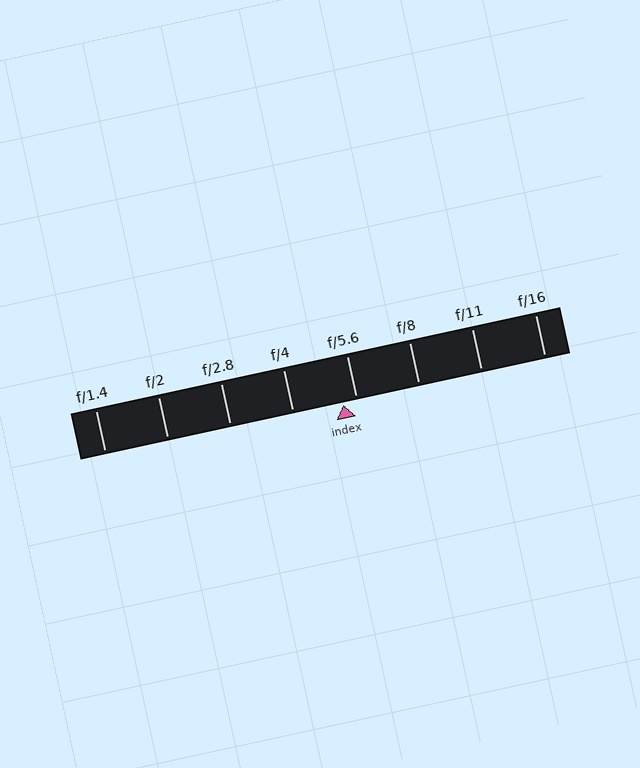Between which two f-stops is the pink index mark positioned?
The index mark is between f/4 and f/5.6.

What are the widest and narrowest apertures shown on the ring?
The widest aperture shown is f/1.4 and the narrowest is f/16.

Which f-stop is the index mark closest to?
The index mark is closest to f/5.6.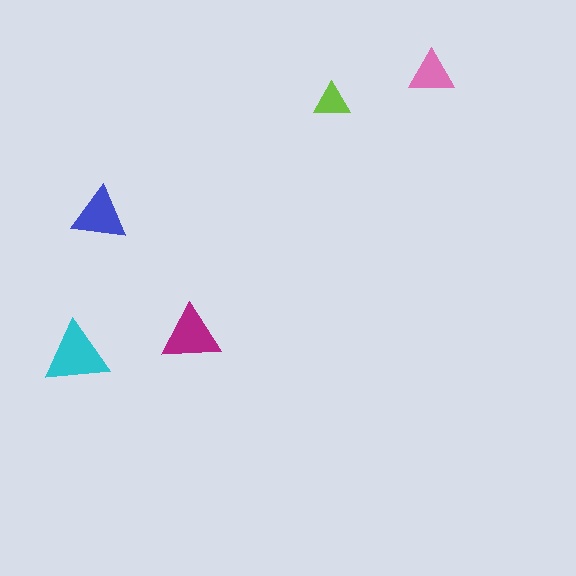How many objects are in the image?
There are 5 objects in the image.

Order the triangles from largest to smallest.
the cyan one, the magenta one, the blue one, the pink one, the lime one.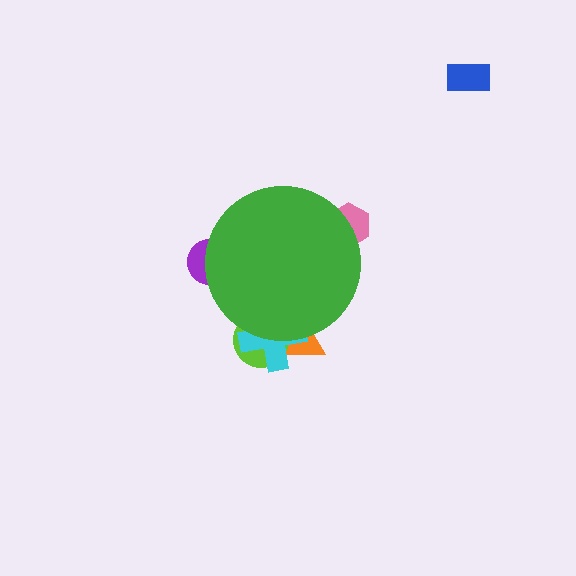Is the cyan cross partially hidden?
Yes, the cyan cross is partially hidden behind the green circle.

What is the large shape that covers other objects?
A green circle.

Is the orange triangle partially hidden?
Yes, the orange triangle is partially hidden behind the green circle.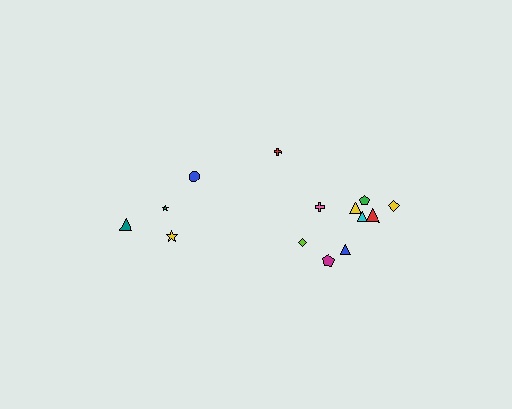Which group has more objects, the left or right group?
The right group.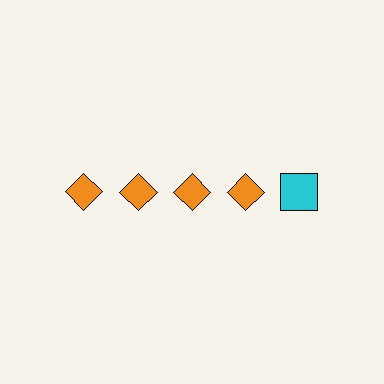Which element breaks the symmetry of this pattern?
The cyan square in the top row, rightmost column breaks the symmetry. All other shapes are orange diamonds.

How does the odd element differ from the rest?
It differs in both color (cyan instead of orange) and shape (square instead of diamond).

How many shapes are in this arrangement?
There are 5 shapes arranged in a grid pattern.